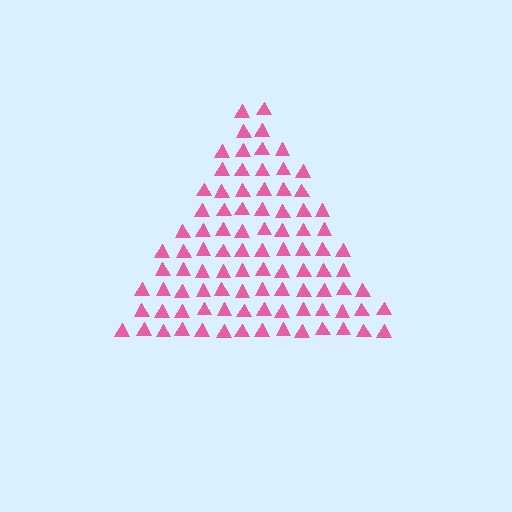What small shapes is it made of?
It is made of small triangles.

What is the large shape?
The large shape is a triangle.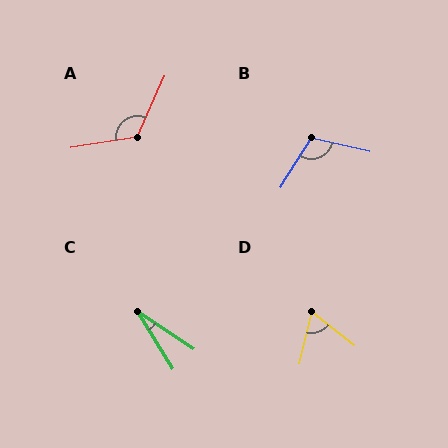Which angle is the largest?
A, at approximately 123 degrees.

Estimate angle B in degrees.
Approximately 109 degrees.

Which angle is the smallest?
C, at approximately 24 degrees.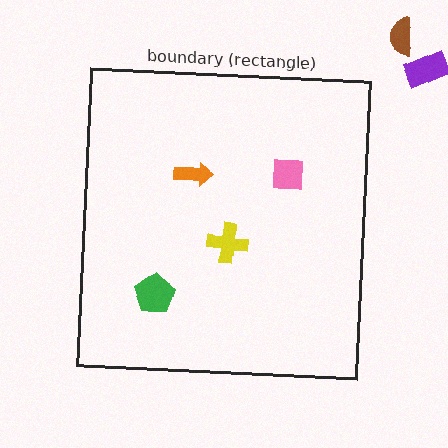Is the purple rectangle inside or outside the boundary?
Outside.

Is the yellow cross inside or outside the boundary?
Inside.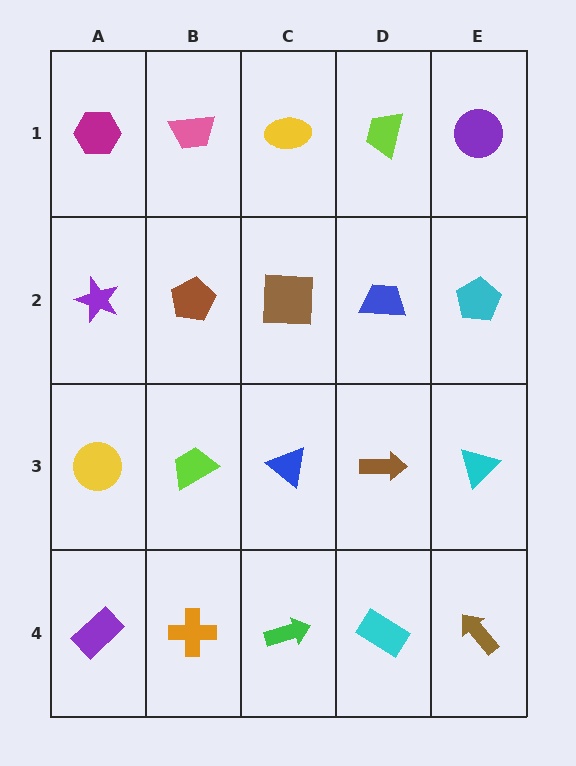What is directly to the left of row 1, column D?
A yellow ellipse.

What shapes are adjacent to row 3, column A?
A purple star (row 2, column A), a purple rectangle (row 4, column A), a lime trapezoid (row 3, column B).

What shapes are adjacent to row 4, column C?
A blue triangle (row 3, column C), an orange cross (row 4, column B), a cyan rectangle (row 4, column D).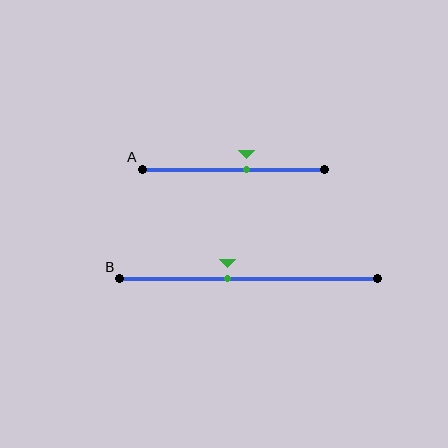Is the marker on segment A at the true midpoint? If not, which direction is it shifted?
No, the marker on segment A is shifted to the right by about 7% of the segment length.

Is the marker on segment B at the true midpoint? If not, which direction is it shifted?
No, the marker on segment B is shifted to the left by about 8% of the segment length.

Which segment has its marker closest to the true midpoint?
Segment A has its marker closest to the true midpoint.